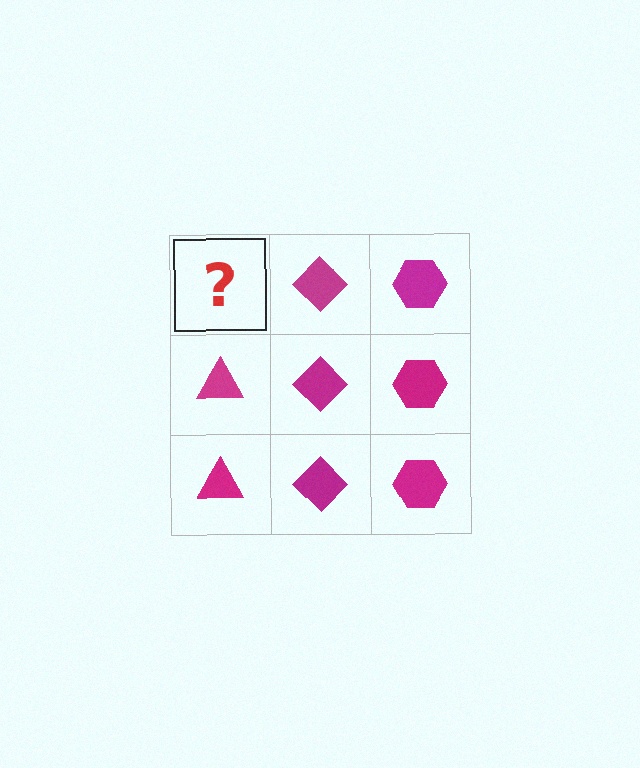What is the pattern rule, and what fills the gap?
The rule is that each column has a consistent shape. The gap should be filled with a magenta triangle.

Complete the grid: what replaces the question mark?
The question mark should be replaced with a magenta triangle.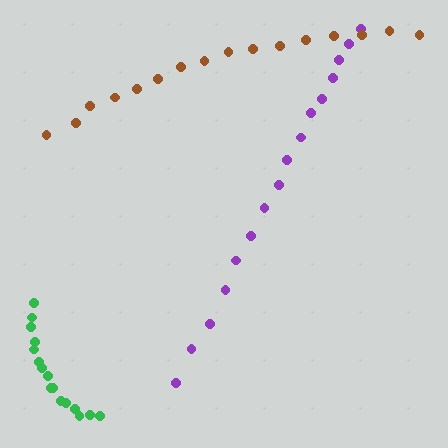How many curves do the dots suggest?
There are 3 distinct paths.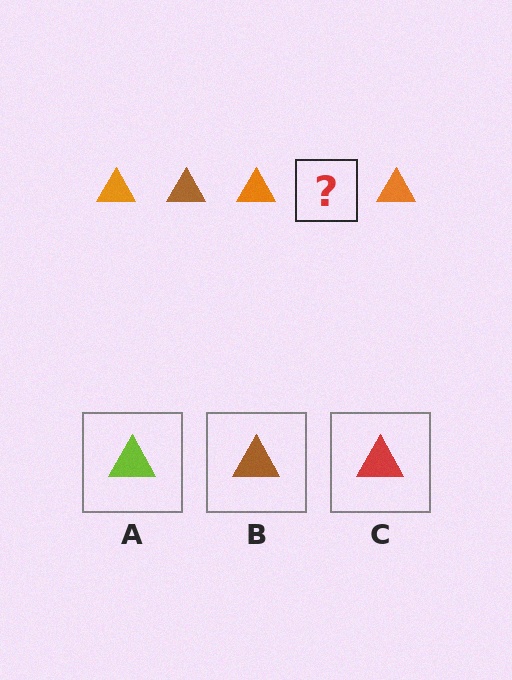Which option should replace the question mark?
Option B.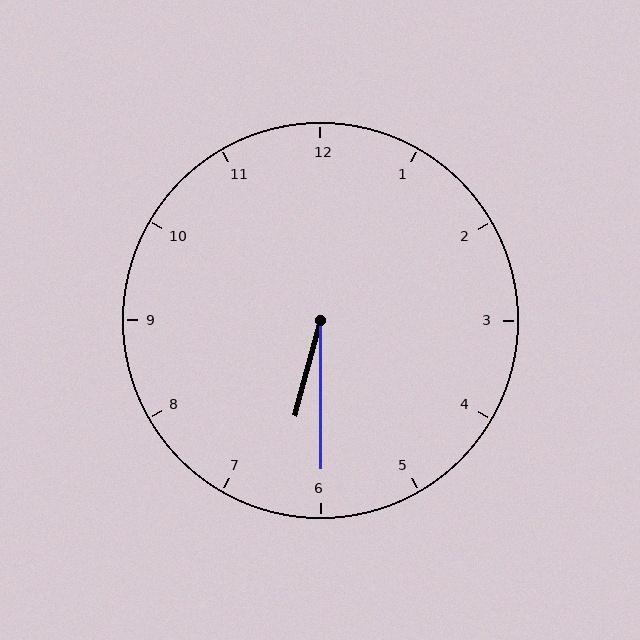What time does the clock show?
6:30.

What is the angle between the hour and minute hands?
Approximately 15 degrees.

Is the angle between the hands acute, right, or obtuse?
It is acute.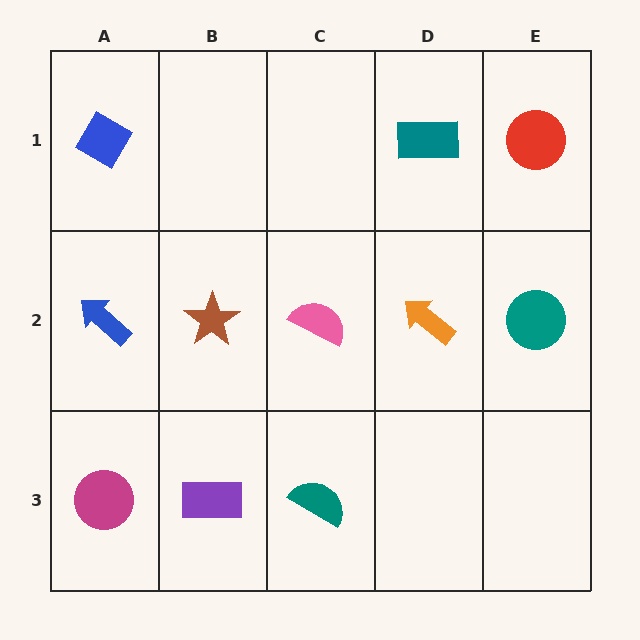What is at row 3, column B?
A purple rectangle.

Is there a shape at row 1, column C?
No, that cell is empty.